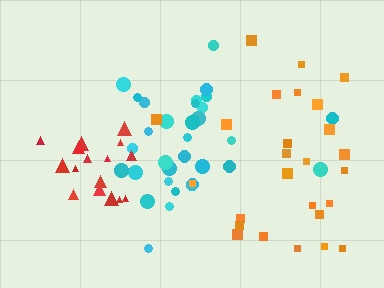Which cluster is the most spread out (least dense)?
Orange.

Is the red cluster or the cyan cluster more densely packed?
Red.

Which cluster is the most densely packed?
Red.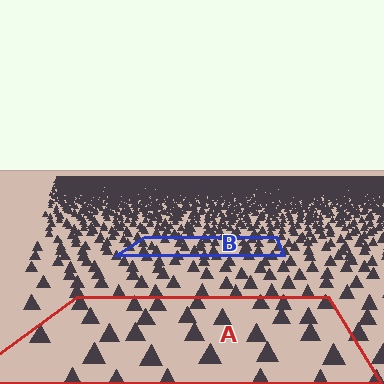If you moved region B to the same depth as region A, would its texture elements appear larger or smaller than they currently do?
They would appear larger. At a closer depth, the same texture elements are projected at a bigger on-screen size.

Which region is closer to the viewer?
Region A is closer. The texture elements there are larger and more spread out.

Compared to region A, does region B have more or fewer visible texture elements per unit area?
Region B has more texture elements per unit area — they are packed more densely because it is farther away.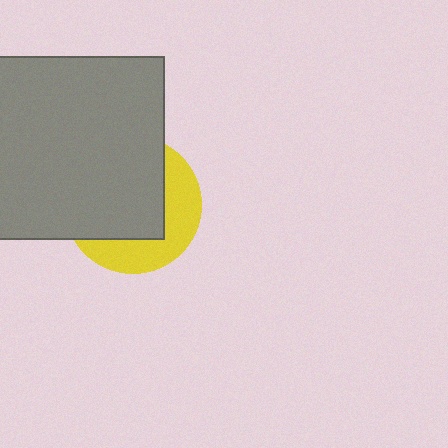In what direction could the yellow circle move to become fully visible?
The yellow circle could move toward the lower-right. That would shift it out from behind the gray rectangle entirely.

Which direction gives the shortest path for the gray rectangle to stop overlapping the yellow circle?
Moving toward the upper-left gives the shortest separation.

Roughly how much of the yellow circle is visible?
A small part of it is visible (roughly 38%).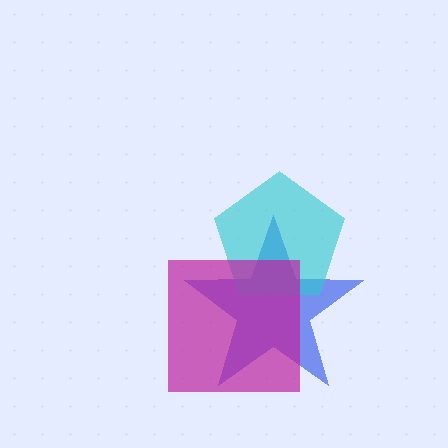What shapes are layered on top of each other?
The layered shapes are: a blue star, a cyan pentagon, a magenta square.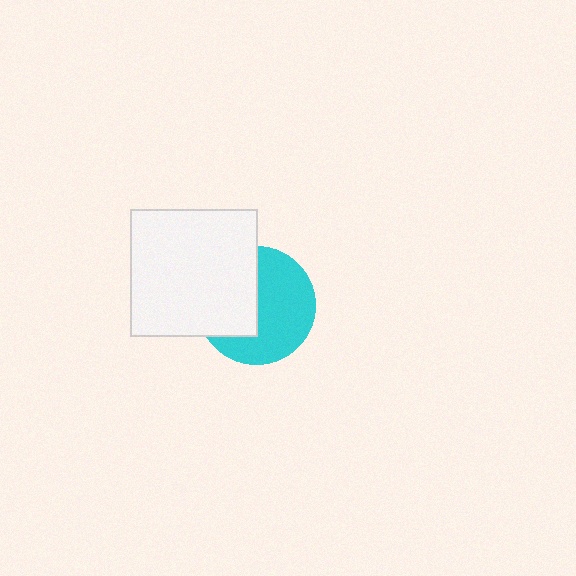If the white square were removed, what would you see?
You would see the complete cyan circle.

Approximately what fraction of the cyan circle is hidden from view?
Roughly 42% of the cyan circle is hidden behind the white square.